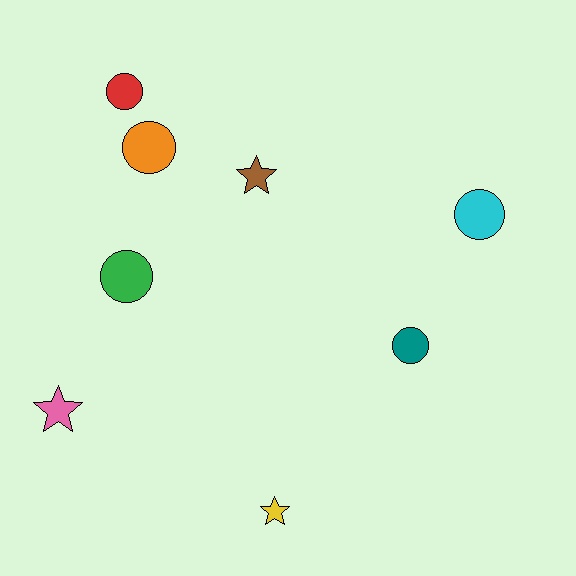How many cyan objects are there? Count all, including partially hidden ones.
There is 1 cyan object.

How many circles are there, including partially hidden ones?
There are 5 circles.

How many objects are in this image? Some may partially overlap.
There are 8 objects.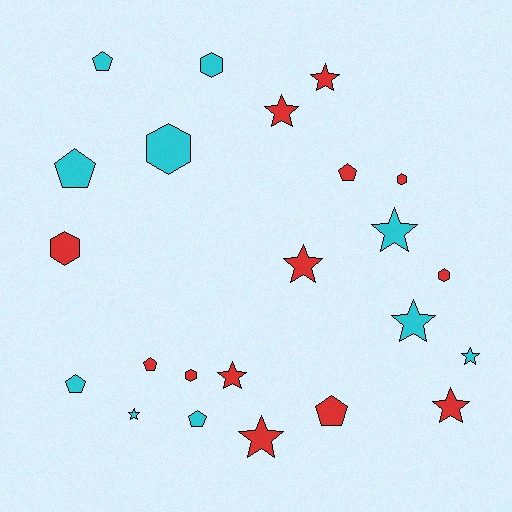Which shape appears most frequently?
Star, with 10 objects.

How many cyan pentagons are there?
There are 4 cyan pentagons.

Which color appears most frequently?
Red, with 13 objects.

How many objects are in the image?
There are 23 objects.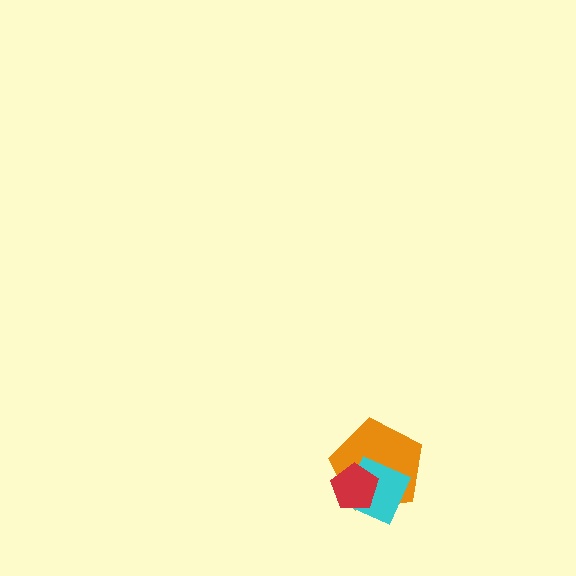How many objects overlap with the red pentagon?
2 objects overlap with the red pentagon.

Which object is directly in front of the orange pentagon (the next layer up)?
The cyan square is directly in front of the orange pentagon.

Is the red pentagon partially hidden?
No, no other shape covers it.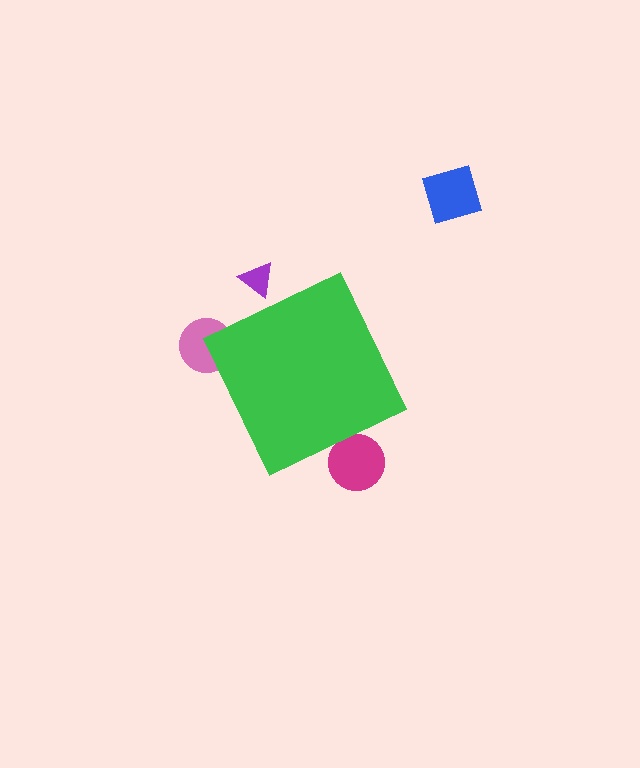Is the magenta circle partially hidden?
Yes, the magenta circle is partially hidden behind the green diamond.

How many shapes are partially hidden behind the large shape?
3 shapes are partially hidden.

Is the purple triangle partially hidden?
Yes, the purple triangle is partially hidden behind the green diamond.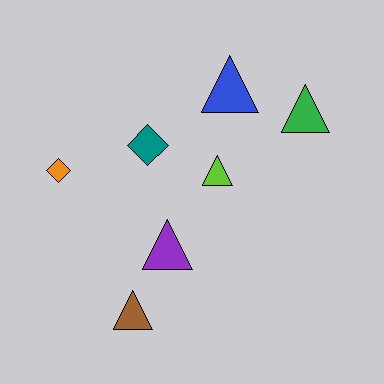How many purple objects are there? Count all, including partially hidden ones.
There is 1 purple object.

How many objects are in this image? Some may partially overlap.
There are 7 objects.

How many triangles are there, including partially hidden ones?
There are 5 triangles.